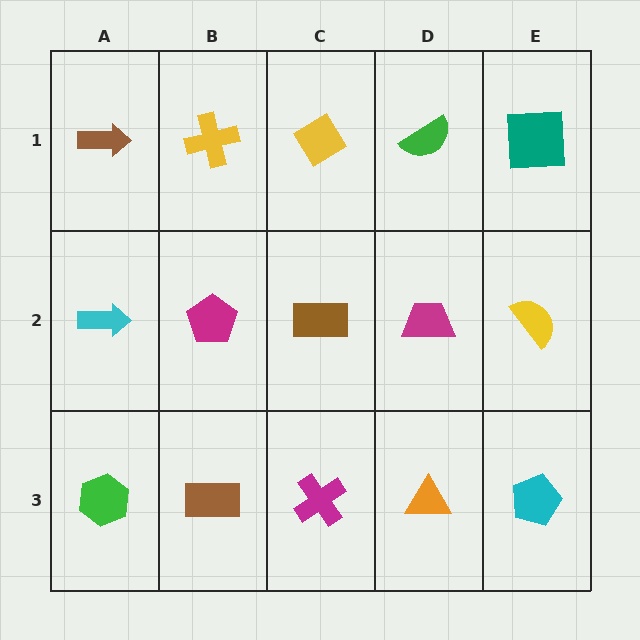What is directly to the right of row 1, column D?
A teal square.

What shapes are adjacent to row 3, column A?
A cyan arrow (row 2, column A), a brown rectangle (row 3, column B).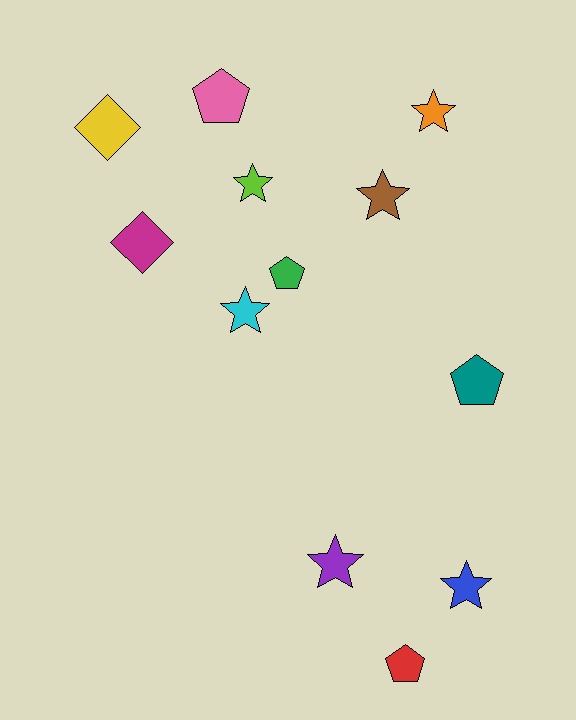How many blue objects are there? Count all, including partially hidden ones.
There is 1 blue object.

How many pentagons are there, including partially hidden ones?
There are 4 pentagons.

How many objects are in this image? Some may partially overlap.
There are 12 objects.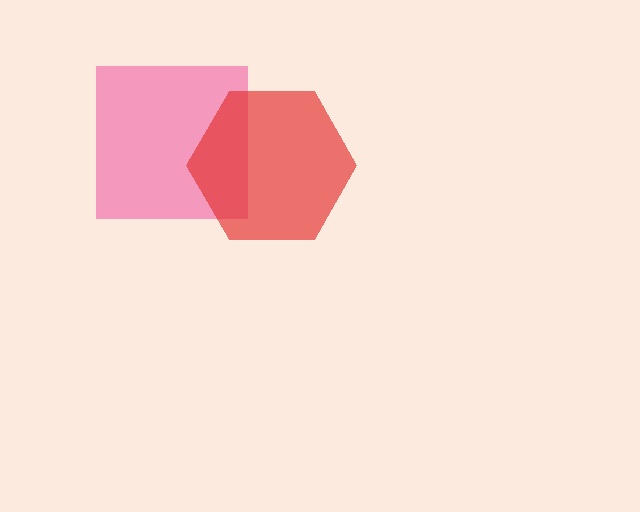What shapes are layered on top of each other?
The layered shapes are: a pink square, a red hexagon.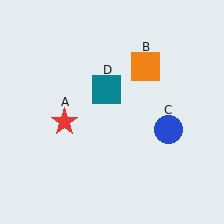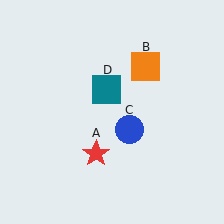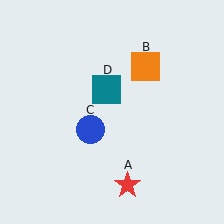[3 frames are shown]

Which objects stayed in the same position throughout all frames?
Orange square (object B) and teal square (object D) remained stationary.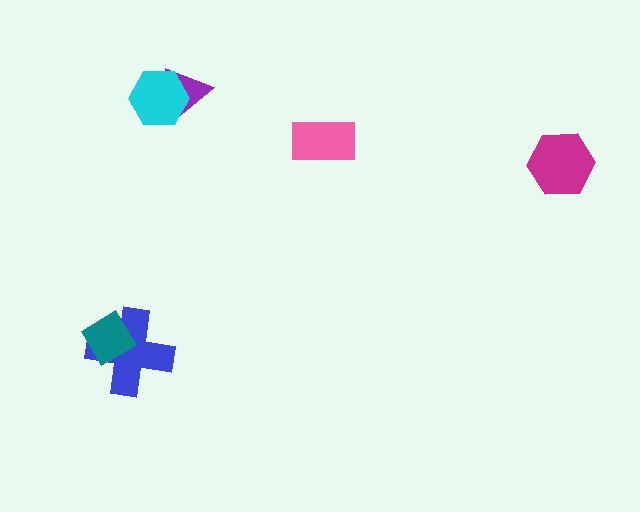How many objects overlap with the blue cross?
1 object overlaps with the blue cross.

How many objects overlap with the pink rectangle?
0 objects overlap with the pink rectangle.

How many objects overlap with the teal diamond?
1 object overlaps with the teal diamond.